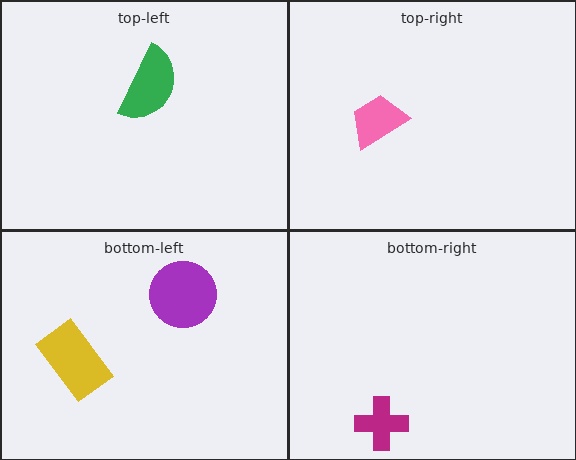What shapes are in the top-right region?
The pink trapezoid.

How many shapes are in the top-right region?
1.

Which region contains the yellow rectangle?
The bottom-left region.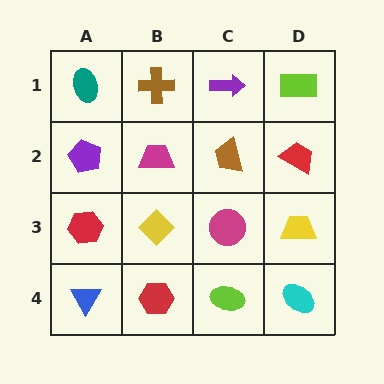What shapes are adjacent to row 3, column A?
A purple pentagon (row 2, column A), a blue triangle (row 4, column A), a yellow diamond (row 3, column B).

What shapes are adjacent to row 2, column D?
A lime rectangle (row 1, column D), a yellow trapezoid (row 3, column D), a brown trapezoid (row 2, column C).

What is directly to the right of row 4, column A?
A red hexagon.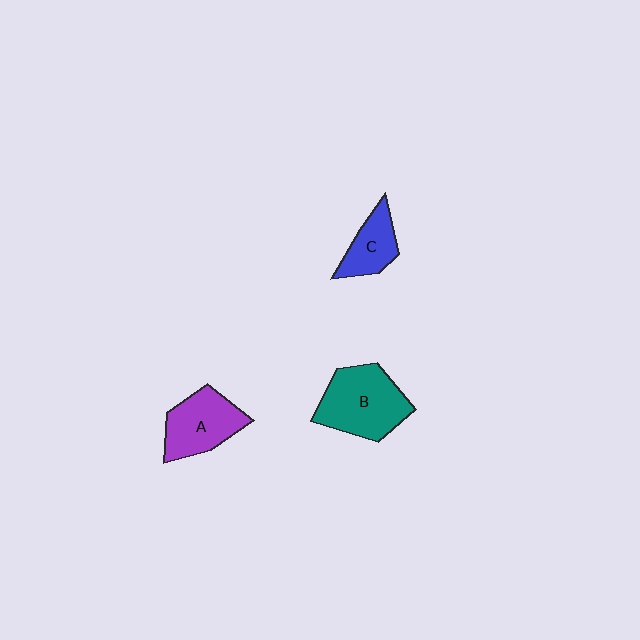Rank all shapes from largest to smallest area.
From largest to smallest: B (teal), A (purple), C (blue).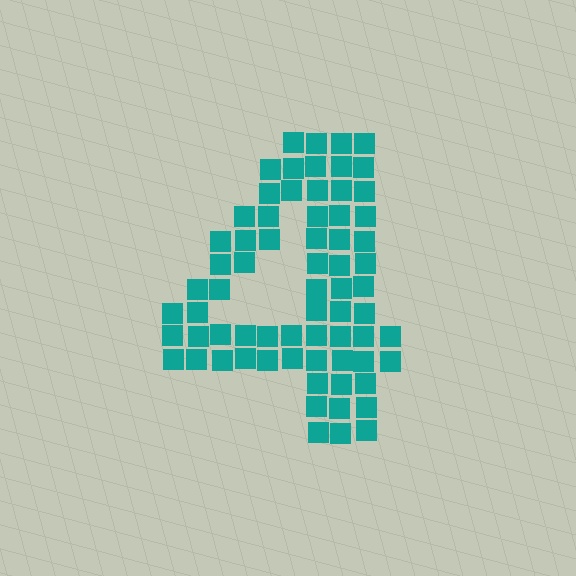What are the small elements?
The small elements are squares.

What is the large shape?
The large shape is the digit 4.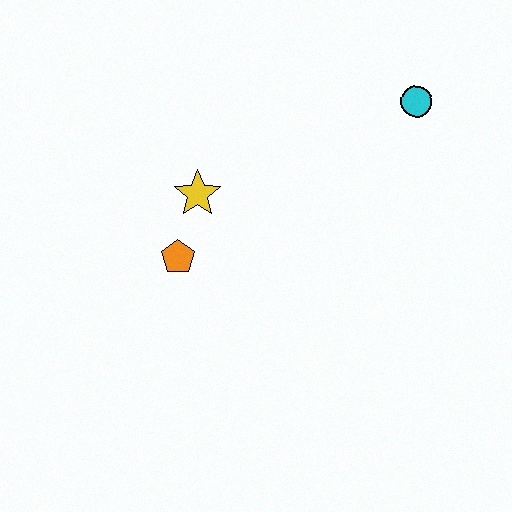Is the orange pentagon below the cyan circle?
Yes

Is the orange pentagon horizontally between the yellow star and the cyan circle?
No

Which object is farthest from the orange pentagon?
The cyan circle is farthest from the orange pentagon.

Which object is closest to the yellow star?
The orange pentagon is closest to the yellow star.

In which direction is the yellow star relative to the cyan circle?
The yellow star is to the left of the cyan circle.